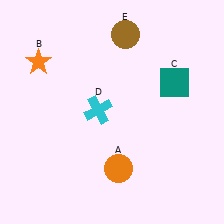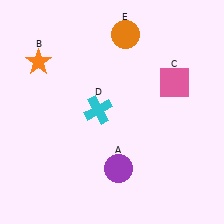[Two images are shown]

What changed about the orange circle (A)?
In Image 1, A is orange. In Image 2, it changed to purple.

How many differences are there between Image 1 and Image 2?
There are 3 differences between the two images.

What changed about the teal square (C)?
In Image 1, C is teal. In Image 2, it changed to pink.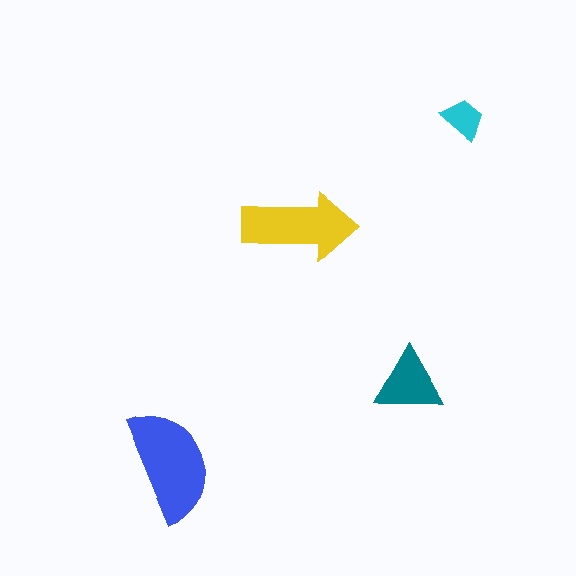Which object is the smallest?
The cyan trapezoid.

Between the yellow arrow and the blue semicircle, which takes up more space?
The blue semicircle.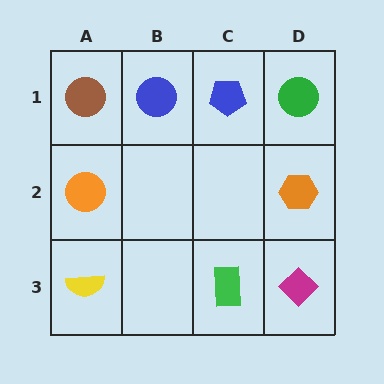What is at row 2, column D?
An orange hexagon.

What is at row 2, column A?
An orange circle.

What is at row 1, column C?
A blue pentagon.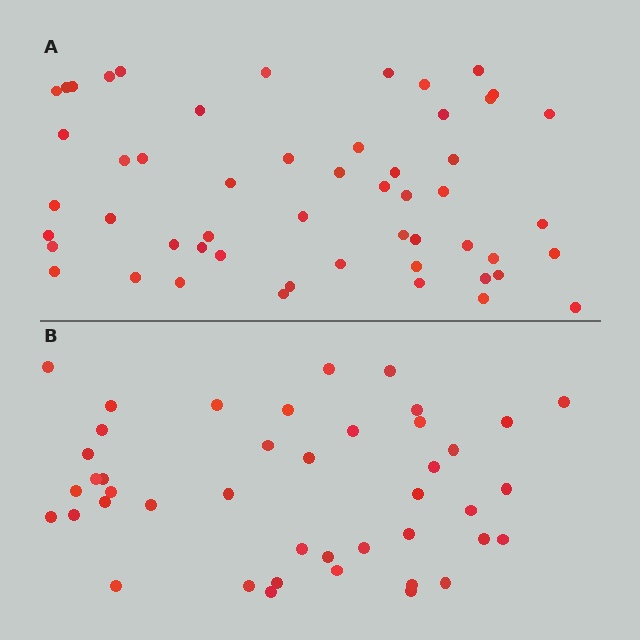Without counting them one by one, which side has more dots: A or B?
Region A (the top region) has more dots.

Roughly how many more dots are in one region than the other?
Region A has roughly 10 or so more dots than region B.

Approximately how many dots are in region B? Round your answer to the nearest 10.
About 40 dots. (The exact count is 43, which rounds to 40.)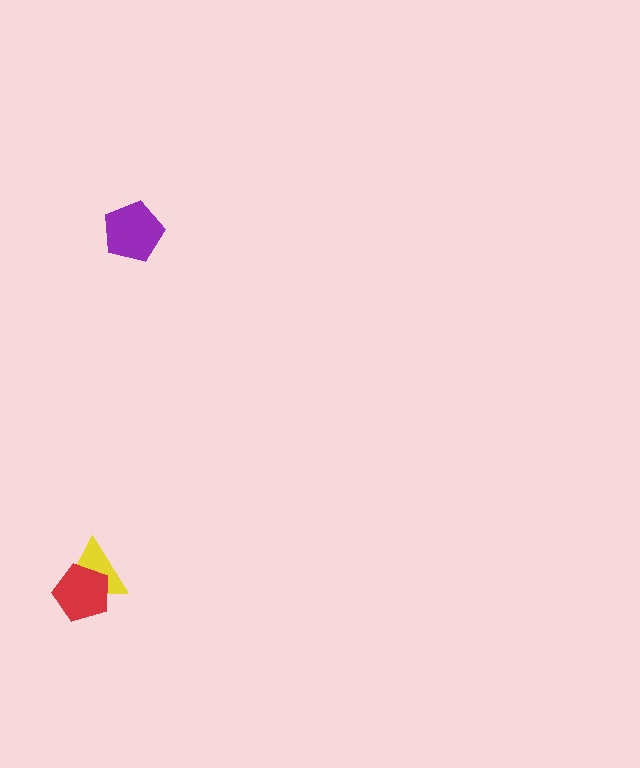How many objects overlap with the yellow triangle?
1 object overlaps with the yellow triangle.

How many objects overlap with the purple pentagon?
0 objects overlap with the purple pentagon.